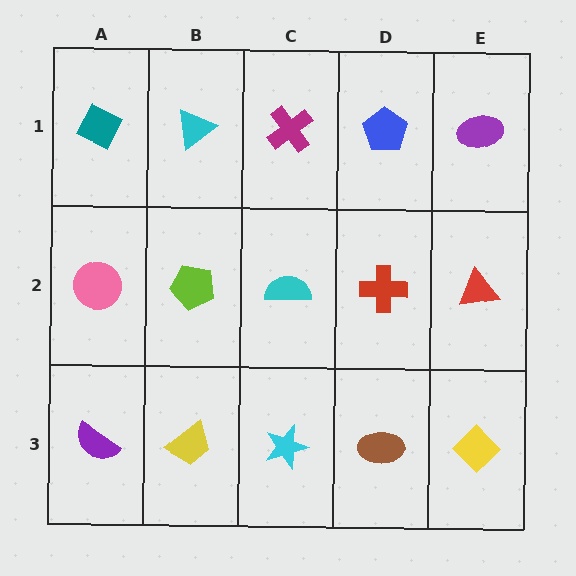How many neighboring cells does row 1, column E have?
2.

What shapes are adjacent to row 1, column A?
A pink circle (row 2, column A), a cyan triangle (row 1, column B).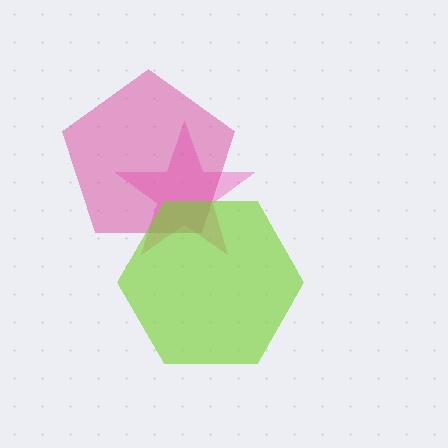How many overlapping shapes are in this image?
There are 3 overlapping shapes in the image.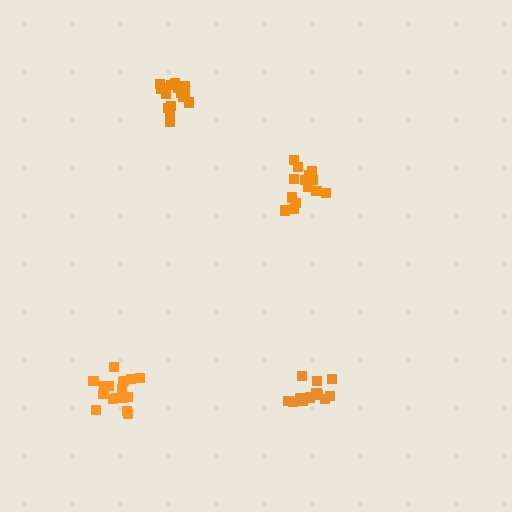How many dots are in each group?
Group 1: 14 dots, Group 2: 17 dots, Group 3: 17 dots, Group 4: 12 dots (60 total).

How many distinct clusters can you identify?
There are 4 distinct clusters.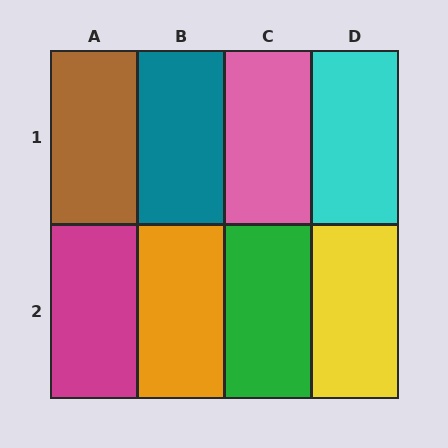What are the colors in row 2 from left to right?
Magenta, orange, green, yellow.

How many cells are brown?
1 cell is brown.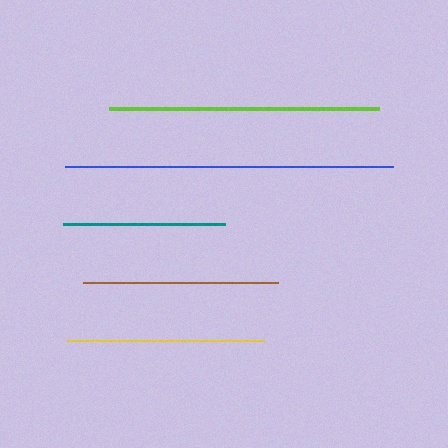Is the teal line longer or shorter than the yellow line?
The yellow line is longer than the teal line.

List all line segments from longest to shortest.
From longest to shortest: blue, lime, yellow, brown, teal.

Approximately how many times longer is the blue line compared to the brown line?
The blue line is approximately 1.7 times the length of the brown line.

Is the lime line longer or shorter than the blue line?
The blue line is longer than the lime line.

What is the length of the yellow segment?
The yellow segment is approximately 196 pixels long.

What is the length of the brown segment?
The brown segment is approximately 195 pixels long.